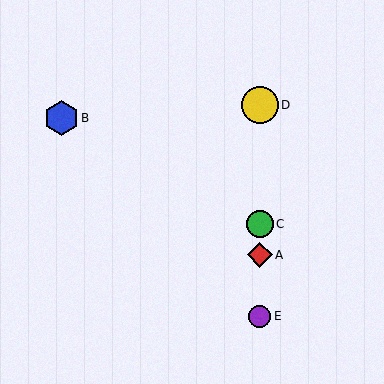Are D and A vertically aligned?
Yes, both are at x≈260.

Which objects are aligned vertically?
Objects A, C, D, E are aligned vertically.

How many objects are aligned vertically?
4 objects (A, C, D, E) are aligned vertically.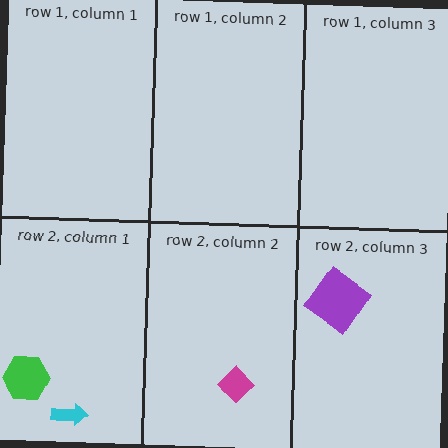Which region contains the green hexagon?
The row 2, column 1 region.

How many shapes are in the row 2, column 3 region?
1.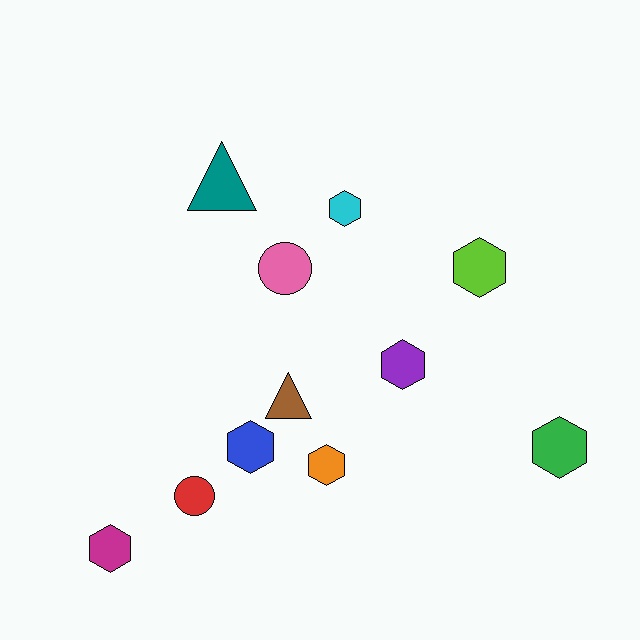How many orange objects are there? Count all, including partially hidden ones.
There is 1 orange object.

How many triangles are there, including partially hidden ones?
There are 2 triangles.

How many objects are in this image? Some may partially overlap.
There are 11 objects.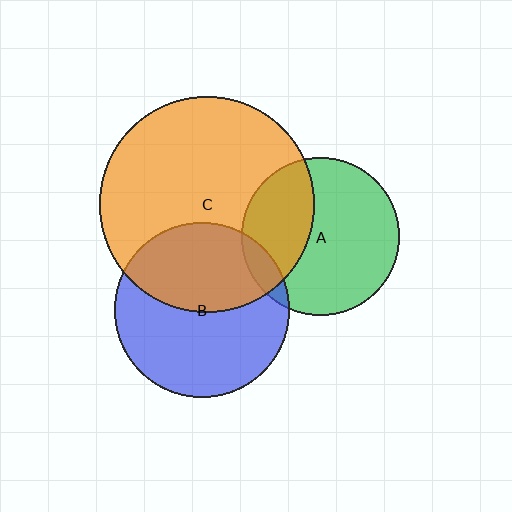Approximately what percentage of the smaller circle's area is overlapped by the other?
Approximately 10%.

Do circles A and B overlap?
Yes.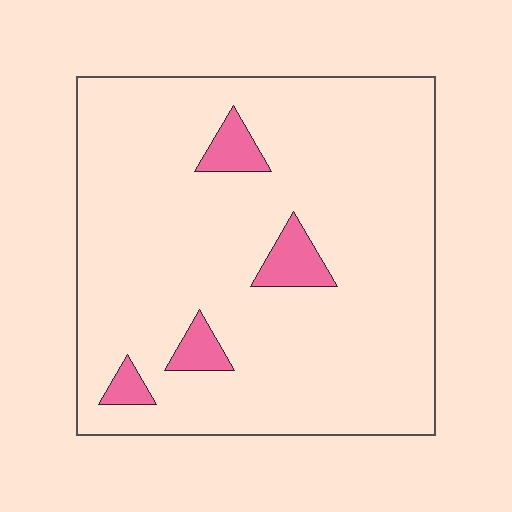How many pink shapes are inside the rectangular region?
4.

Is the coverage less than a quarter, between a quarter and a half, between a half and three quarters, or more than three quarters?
Less than a quarter.